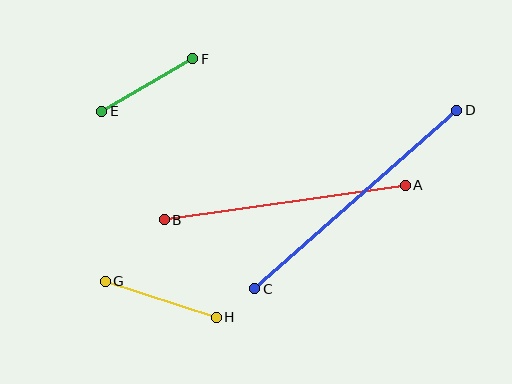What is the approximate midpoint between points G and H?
The midpoint is at approximately (161, 299) pixels.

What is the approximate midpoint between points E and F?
The midpoint is at approximately (147, 85) pixels.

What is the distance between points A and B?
The distance is approximately 243 pixels.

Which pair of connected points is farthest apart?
Points C and D are farthest apart.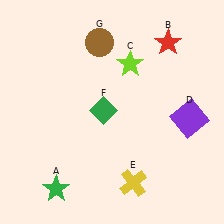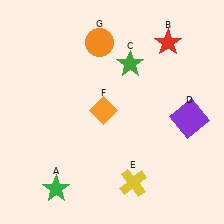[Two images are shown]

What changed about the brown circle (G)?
In Image 1, G is brown. In Image 2, it changed to orange.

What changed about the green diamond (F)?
In Image 1, F is green. In Image 2, it changed to orange.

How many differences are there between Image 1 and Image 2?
There are 3 differences between the two images.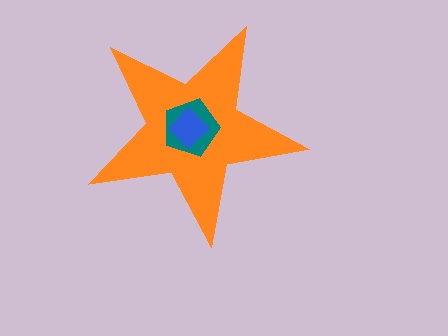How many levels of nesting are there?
3.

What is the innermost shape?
The blue diamond.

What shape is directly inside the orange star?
The teal pentagon.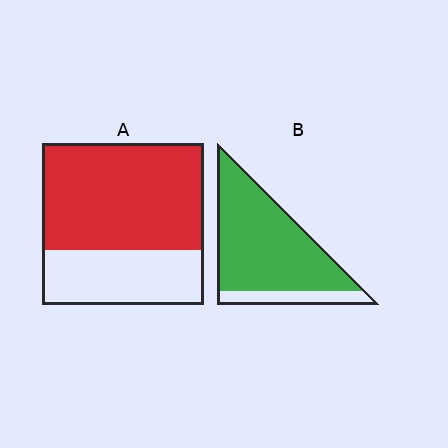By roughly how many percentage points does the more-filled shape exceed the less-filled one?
By roughly 15 percentage points (B over A).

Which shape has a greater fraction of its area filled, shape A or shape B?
Shape B.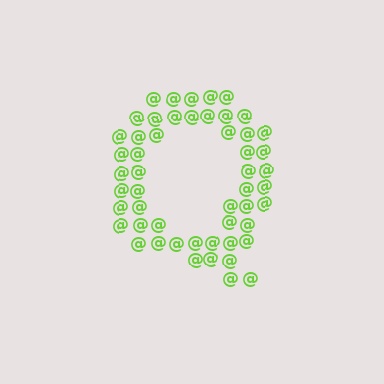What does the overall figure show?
The overall figure shows the letter Q.